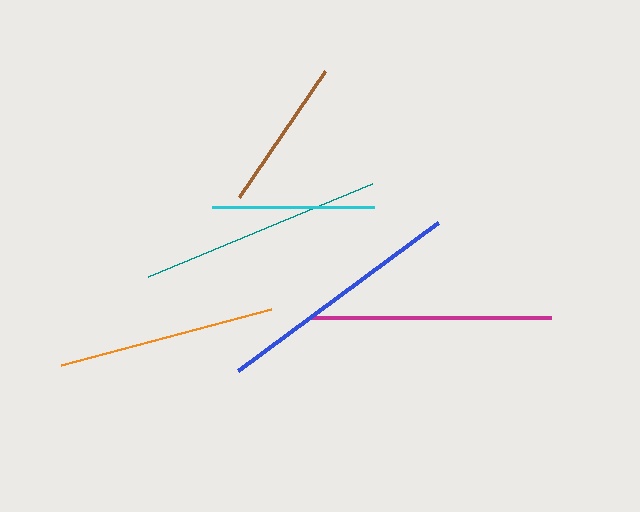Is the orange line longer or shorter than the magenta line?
The magenta line is longer than the orange line.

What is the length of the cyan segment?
The cyan segment is approximately 162 pixels long.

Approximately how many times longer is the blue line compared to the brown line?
The blue line is approximately 1.6 times the length of the brown line.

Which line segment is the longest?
The blue line is the longest at approximately 249 pixels.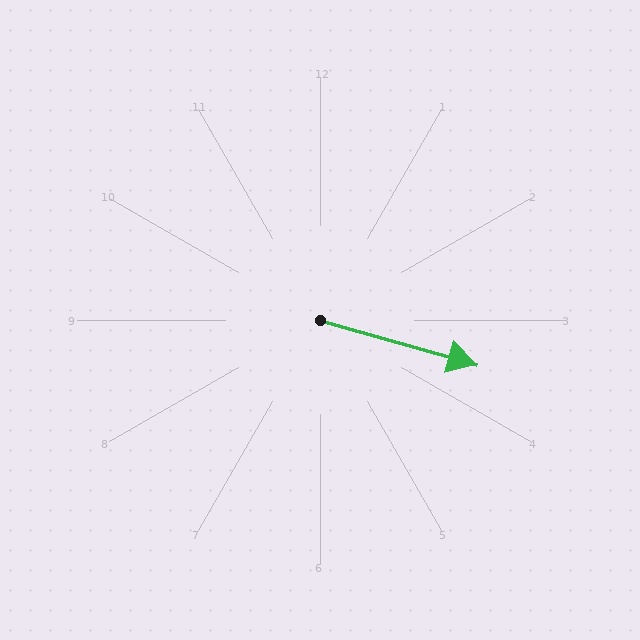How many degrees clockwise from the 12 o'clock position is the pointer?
Approximately 106 degrees.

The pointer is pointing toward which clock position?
Roughly 4 o'clock.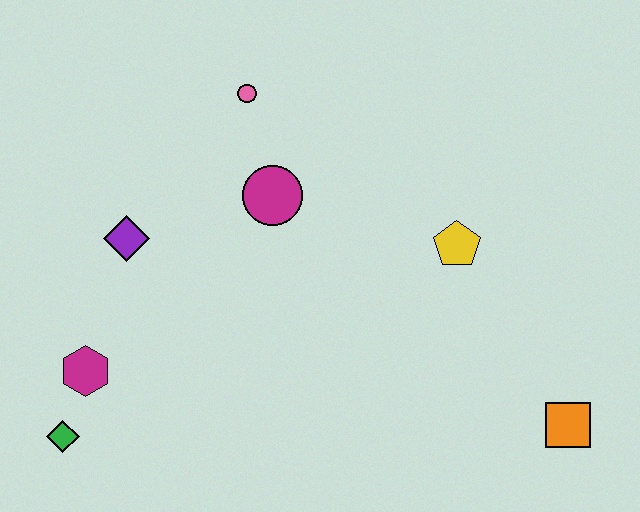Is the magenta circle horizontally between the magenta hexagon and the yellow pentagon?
Yes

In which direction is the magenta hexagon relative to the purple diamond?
The magenta hexagon is below the purple diamond.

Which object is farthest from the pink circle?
The orange square is farthest from the pink circle.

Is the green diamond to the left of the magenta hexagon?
Yes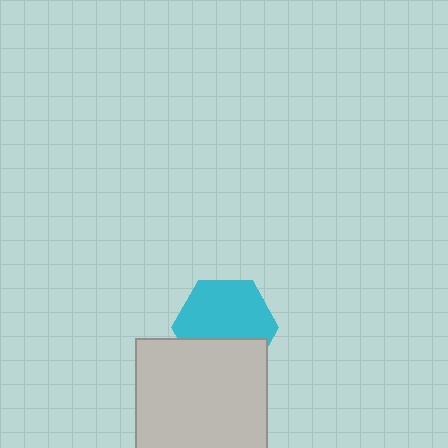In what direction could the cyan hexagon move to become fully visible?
The cyan hexagon could move up. That would shift it out from behind the light gray square entirely.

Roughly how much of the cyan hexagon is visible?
About half of it is visible (roughly 64%).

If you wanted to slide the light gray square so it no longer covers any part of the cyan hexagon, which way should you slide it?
Slide it down — that is the most direct way to separate the two shapes.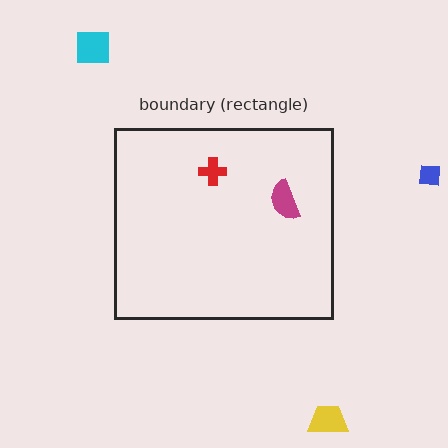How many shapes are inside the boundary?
2 inside, 3 outside.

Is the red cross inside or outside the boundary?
Inside.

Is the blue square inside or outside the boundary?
Outside.